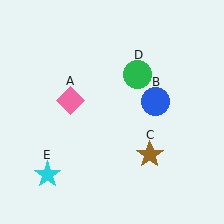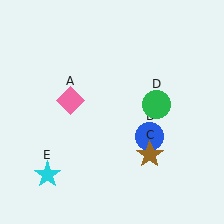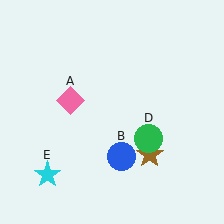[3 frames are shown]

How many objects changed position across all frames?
2 objects changed position: blue circle (object B), green circle (object D).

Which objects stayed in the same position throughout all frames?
Pink diamond (object A) and brown star (object C) and cyan star (object E) remained stationary.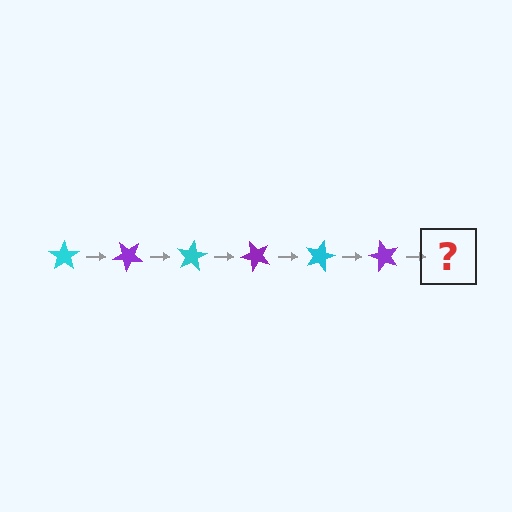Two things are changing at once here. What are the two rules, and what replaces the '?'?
The two rules are that it rotates 40 degrees each step and the color cycles through cyan and purple. The '?' should be a cyan star, rotated 240 degrees from the start.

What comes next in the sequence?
The next element should be a cyan star, rotated 240 degrees from the start.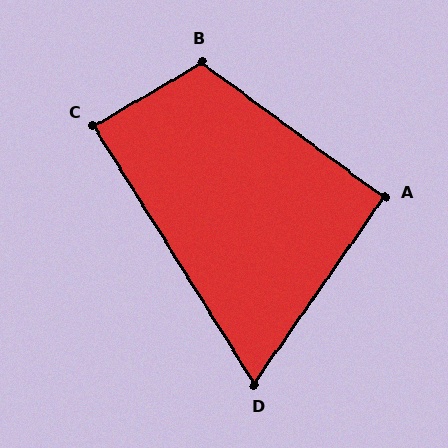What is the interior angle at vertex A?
Approximately 91 degrees (approximately right).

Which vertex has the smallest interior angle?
D, at approximately 67 degrees.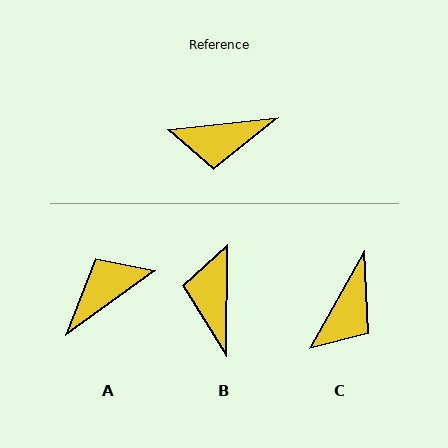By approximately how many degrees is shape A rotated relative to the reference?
Approximately 150 degrees clockwise.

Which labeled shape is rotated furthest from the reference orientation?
A, about 150 degrees away.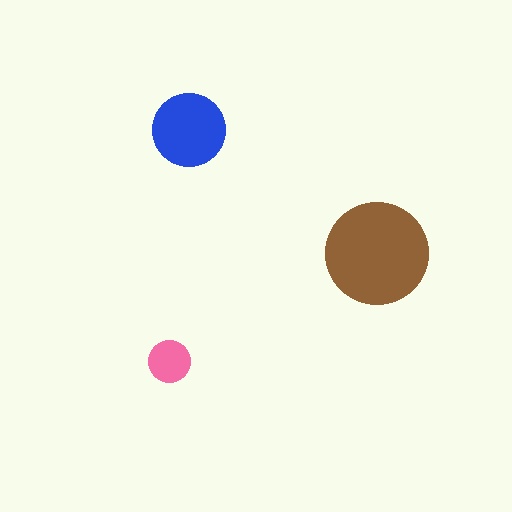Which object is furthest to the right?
The brown circle is rightmost.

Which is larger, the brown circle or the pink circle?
The brown one.